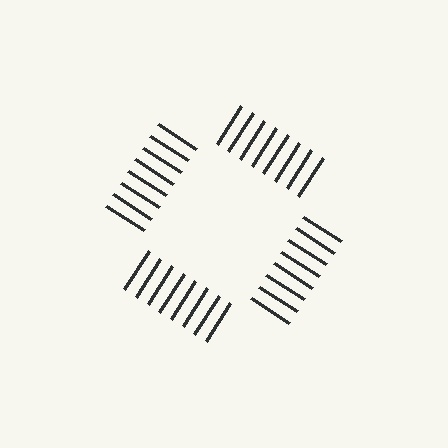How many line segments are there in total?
32 — 8 along each of the 4 edges.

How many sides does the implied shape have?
4 sides — the line-ends trace a square.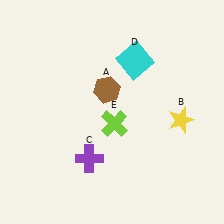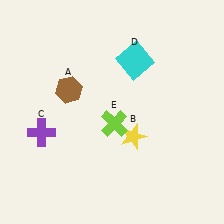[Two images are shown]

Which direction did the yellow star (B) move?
The yellow star (B) moved left.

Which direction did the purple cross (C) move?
The purple cross (C) moved left.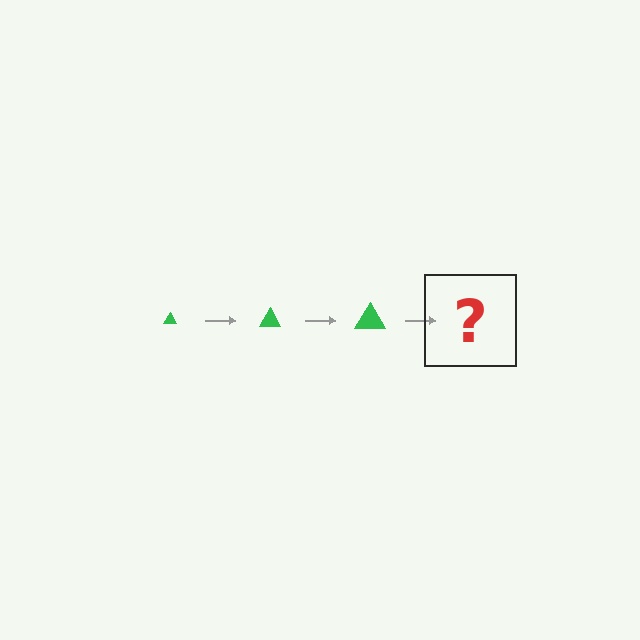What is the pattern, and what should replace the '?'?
The pattern is that the triangle gets progressively larger each step. The '?' should be a green triangle, larger than the previous one.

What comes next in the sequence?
The next element should be a green triangle, larger than the previous one.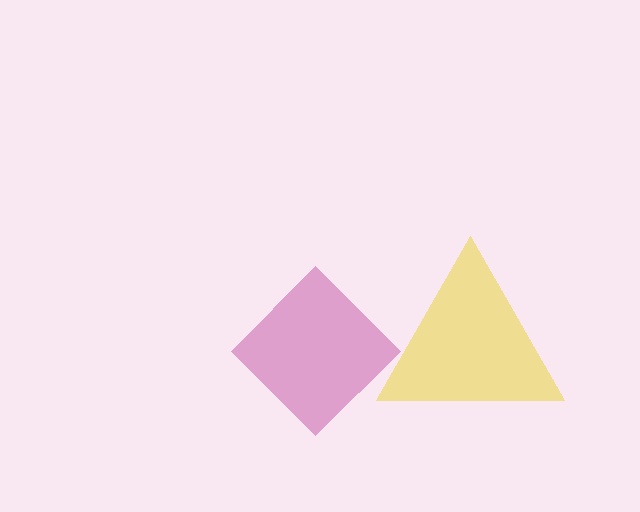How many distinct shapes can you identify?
There are 2 distinct shapes: a yellow triangle, a magenta diamond.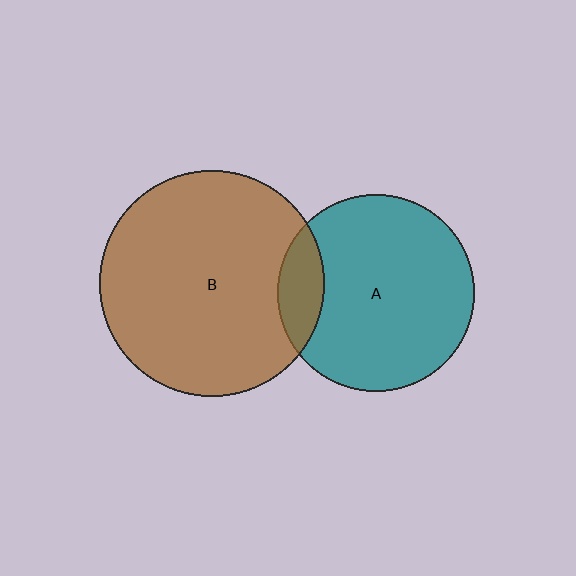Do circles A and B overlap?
Yes.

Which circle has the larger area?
Circle B (brown).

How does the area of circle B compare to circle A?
Approximately 1.3 times.